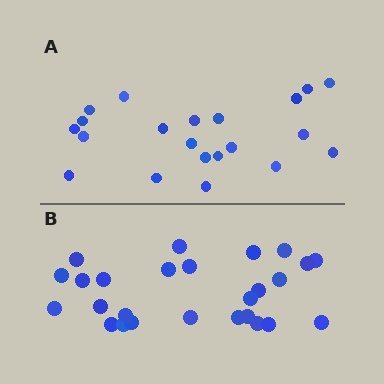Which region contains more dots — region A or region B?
Region B (the bottom region) has more dots.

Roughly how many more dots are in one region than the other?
Region B has about 5 more dots than region A.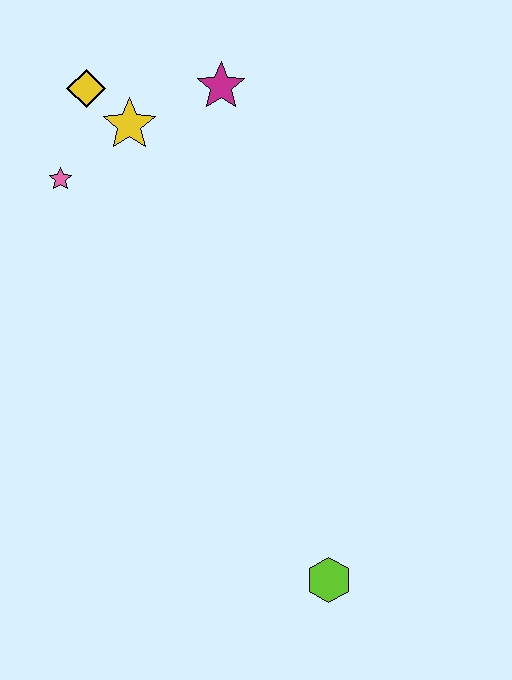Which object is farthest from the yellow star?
The lime hexagon is farthest from the yellow star.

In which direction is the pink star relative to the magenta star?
The pink star is to the left of the magenta star.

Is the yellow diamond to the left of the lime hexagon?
Yes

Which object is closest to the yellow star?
The yellow diamond is closest to the yellow star.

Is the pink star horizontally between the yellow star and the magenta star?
No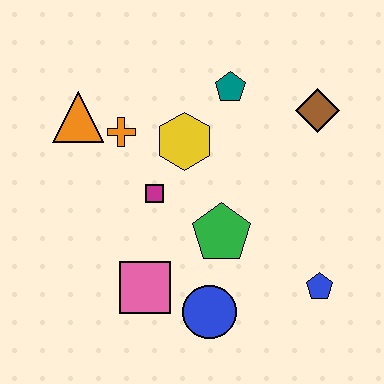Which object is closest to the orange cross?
The orange triangle is closest to the orange cross.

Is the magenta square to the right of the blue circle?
No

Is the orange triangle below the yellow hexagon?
No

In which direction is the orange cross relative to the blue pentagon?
The orange cross is to the left of the blue pentagon.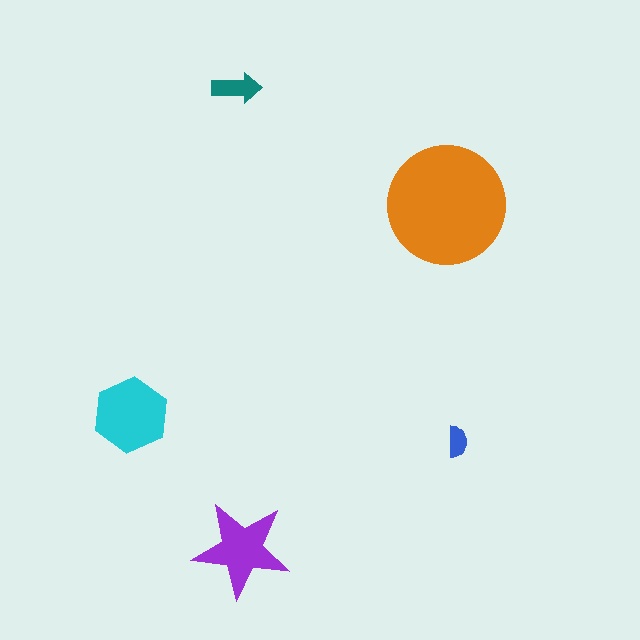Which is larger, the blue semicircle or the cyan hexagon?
The cyan hexagon.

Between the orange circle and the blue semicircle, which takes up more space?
The orange circle.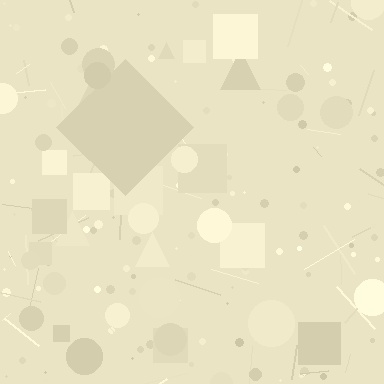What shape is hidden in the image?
A diamond is hidden in the image.